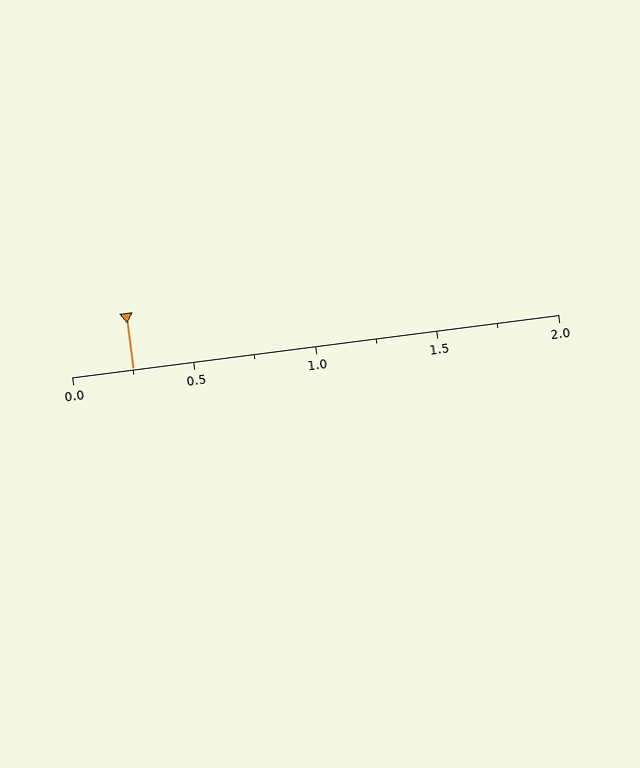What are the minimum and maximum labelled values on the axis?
The axis runs from 0.0 to 2.0.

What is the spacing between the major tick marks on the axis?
The major ticks are spaced 0.5 apart.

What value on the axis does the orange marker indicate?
The marker indicates approximately 0.25.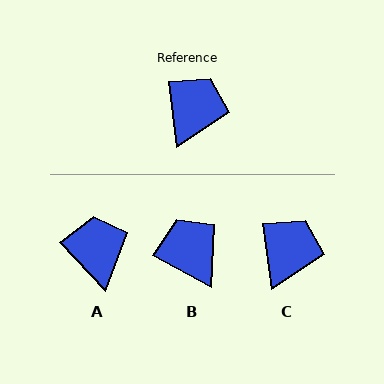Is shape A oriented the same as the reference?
No, it is off by about 35 degrees.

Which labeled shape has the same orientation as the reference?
C.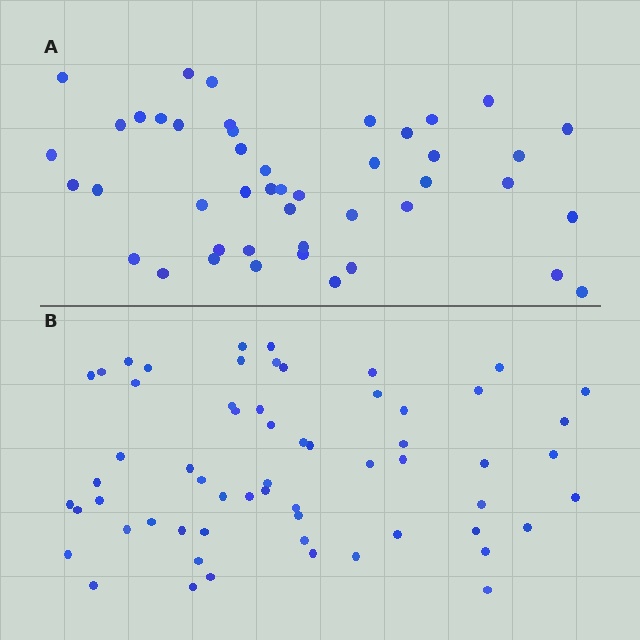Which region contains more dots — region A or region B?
Region B (the bottom region) has more dots.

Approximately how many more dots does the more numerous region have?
Region B has approximately 15 more dots than region A.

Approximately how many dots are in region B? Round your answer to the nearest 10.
About 60 dots.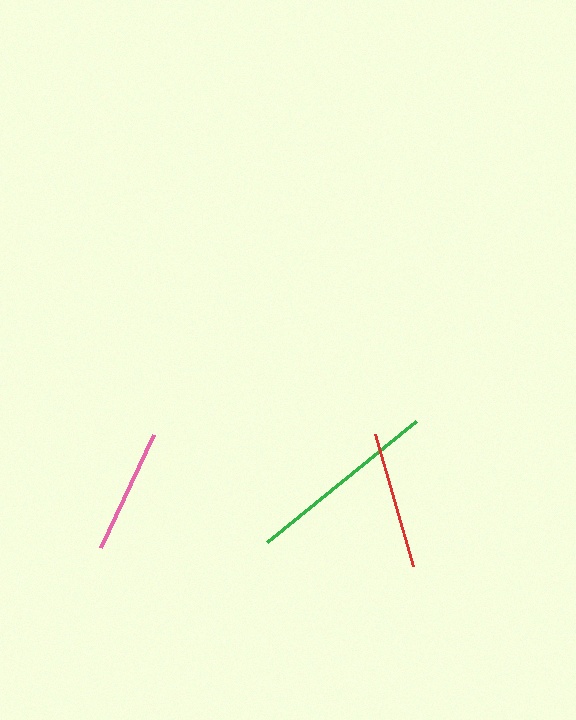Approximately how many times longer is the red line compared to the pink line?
The red line is approximately 1.1 times the length of the pink line.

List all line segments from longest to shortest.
From longest to shortest: green, red, pink.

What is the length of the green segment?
The green segment is approximately 192 pixels long.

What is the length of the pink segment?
The pink segment is approximately 124 pixels long.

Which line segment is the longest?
The green line is the longest at approximately 192 pixels.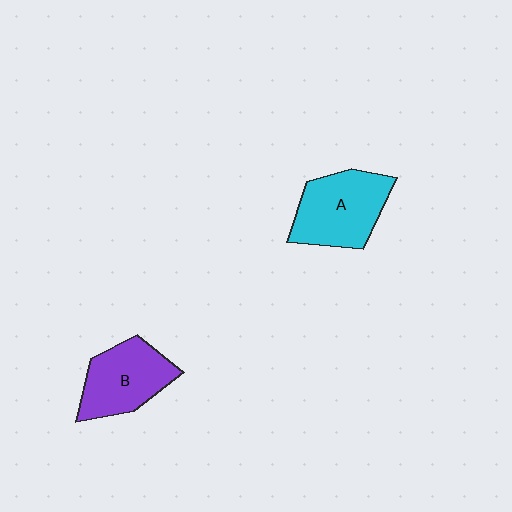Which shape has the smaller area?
Shape B (purple).